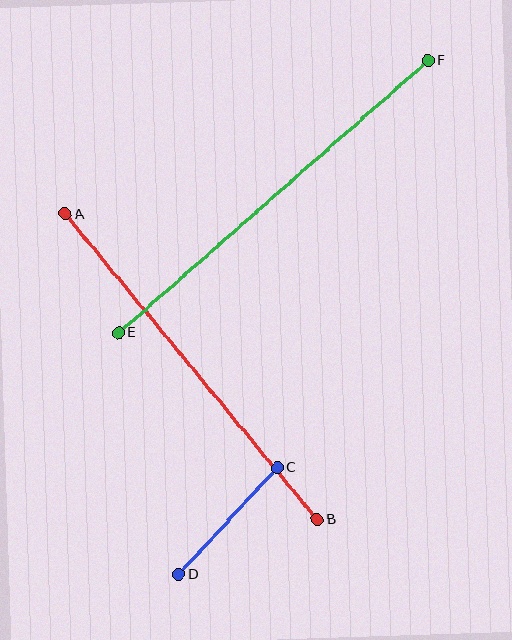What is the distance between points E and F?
The distance is approximately 412 pixels.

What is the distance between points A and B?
The distance is approximately 396 pixels.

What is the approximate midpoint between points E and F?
The midpoint is at approximately (273, 197) pixels.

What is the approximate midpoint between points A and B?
The midpoint is at approximately (191, 367) pixels.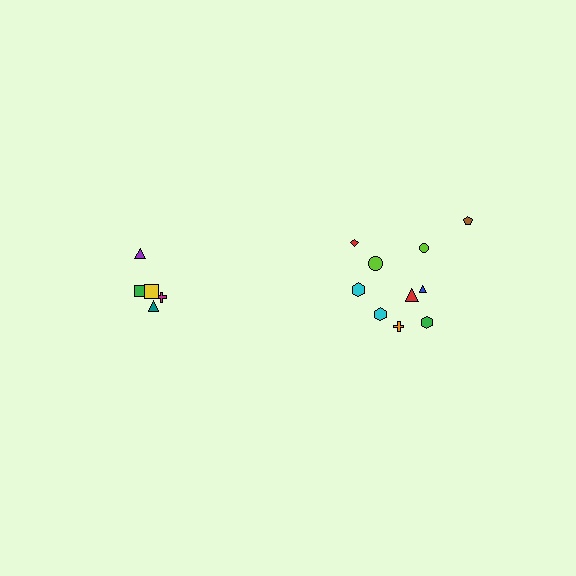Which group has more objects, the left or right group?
The right group.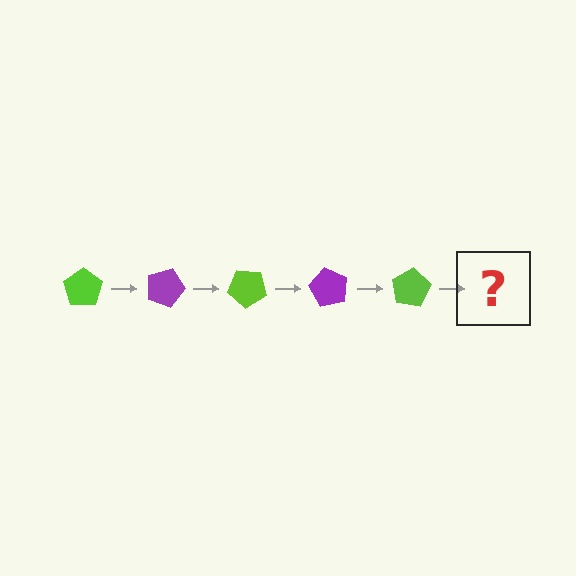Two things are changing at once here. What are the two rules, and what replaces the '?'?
The two rules are that it rotates 20 degrees each step and the color cycles through lime and purple. The '?' should be a purple pentagon, rotated 100 degrees from the start.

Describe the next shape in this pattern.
It should be a purple pentagon, rotated 100 degrees from the start.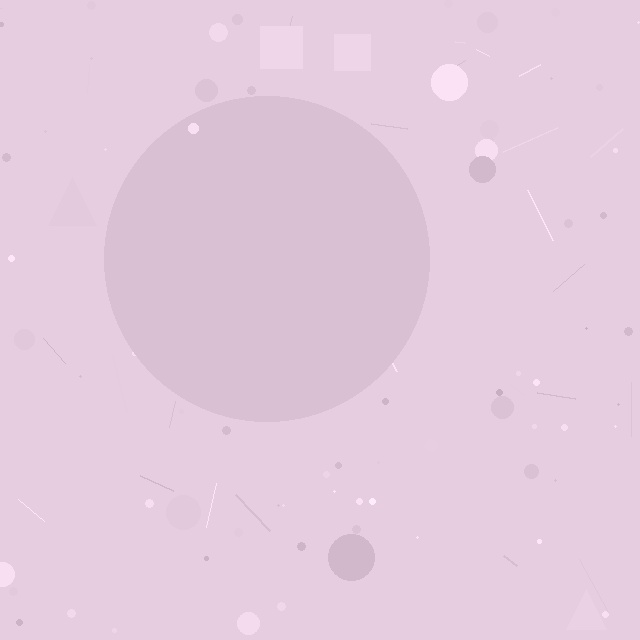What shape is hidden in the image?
A circle is hidden in the image.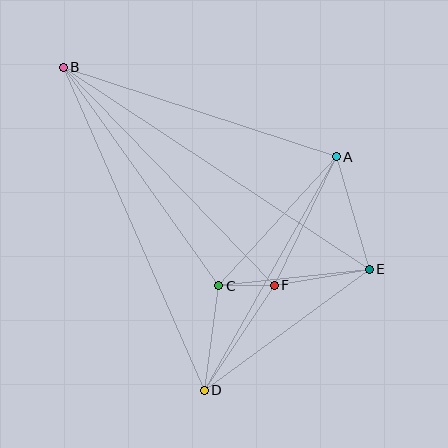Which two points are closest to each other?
Points C and F are closest to each other.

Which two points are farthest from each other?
Points B and E are farthest from each other.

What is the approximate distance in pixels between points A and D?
The distance between A and D is approximately 268 pixels.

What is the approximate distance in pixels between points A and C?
The distance between A and C is approximately 174 pixels.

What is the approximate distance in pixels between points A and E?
The distance between A and E is approximately 117 pixels.